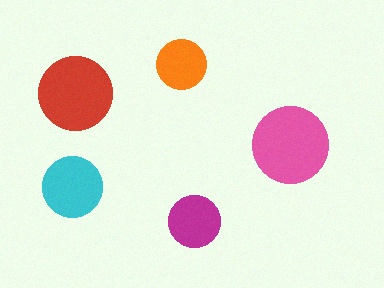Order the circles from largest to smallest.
the pink one, the red one, the cyan one, the magenta one, the orange one.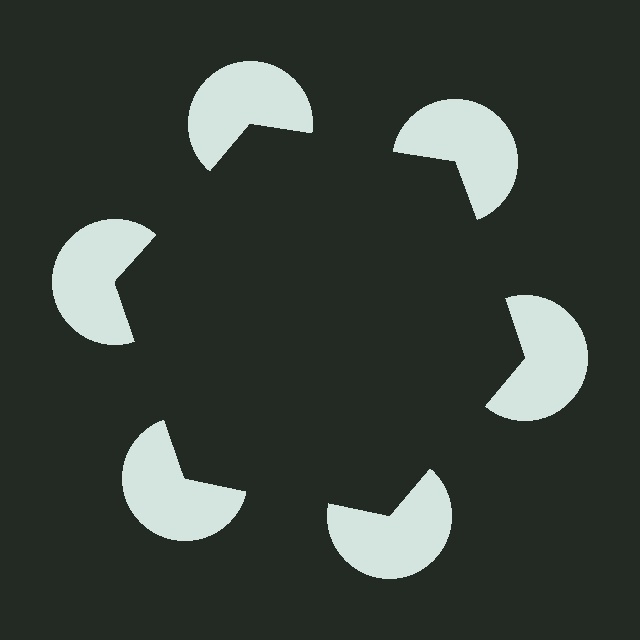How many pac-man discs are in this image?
There are 6 — one at each vertex of the illusory hexagon.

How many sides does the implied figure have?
6 sides.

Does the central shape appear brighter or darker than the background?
It typically appears slightly darker than the background, even though no actual brightness change is drawn.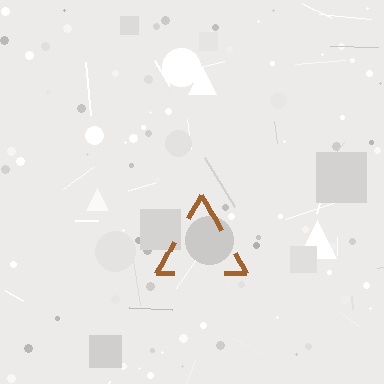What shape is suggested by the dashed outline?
The dashed outline suggests a triangle.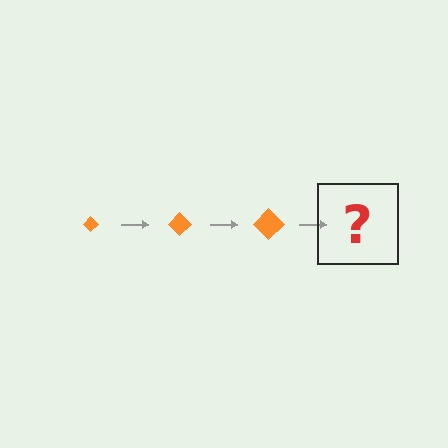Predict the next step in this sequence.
The next step is an orange diamond, larger than the previous one.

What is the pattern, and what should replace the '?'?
The pattern is that the diamond gets progressively larger each step. The '?' should be an orange diamond, larger than the previous one.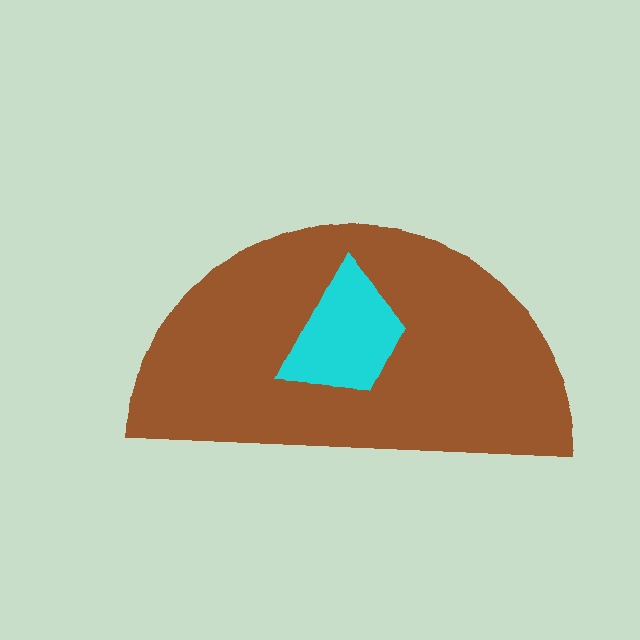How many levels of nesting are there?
2.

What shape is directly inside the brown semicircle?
The cyan trapezoid.